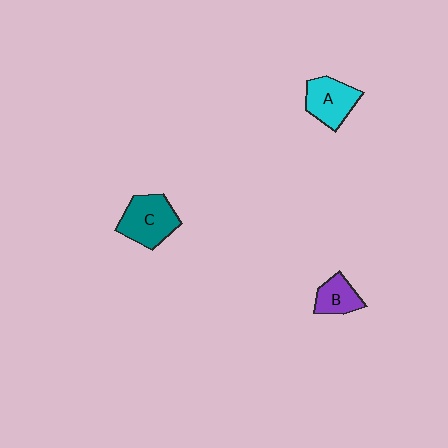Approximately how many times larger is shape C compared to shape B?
Approximately 1.7 times.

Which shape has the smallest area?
Shape B (purple).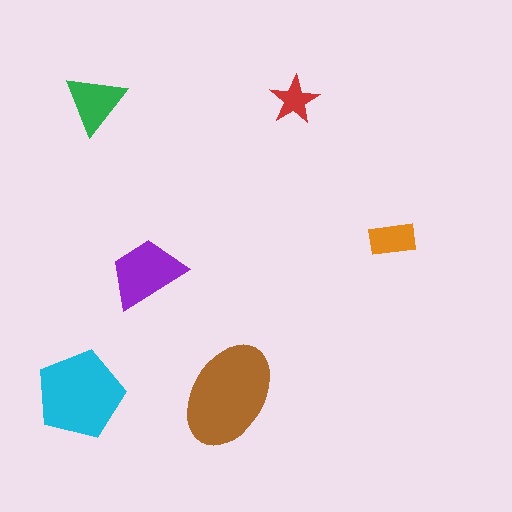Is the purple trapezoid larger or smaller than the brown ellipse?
Smaller.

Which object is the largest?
The brown ellipse.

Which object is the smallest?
The red star.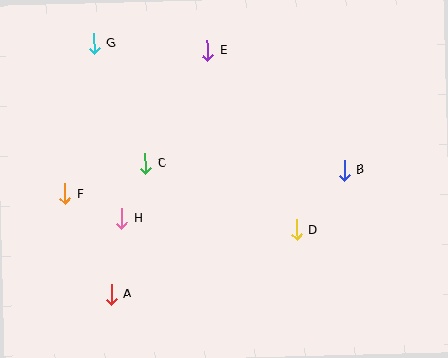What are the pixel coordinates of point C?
Point C is at (145, 163).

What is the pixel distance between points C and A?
The distance between C and A is 135 pixels.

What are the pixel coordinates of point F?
Point F is at (65, 194).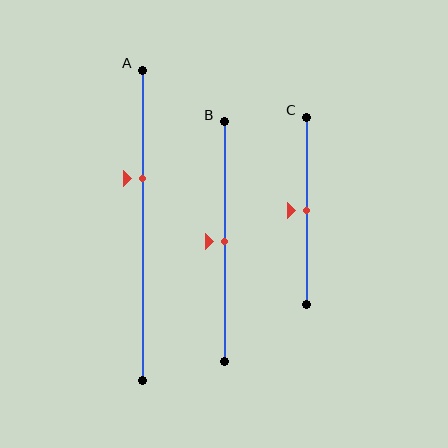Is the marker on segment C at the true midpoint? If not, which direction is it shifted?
Yes, the marker on segment C is at the true midpoint.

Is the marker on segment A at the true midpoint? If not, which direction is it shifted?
No, the marker on segment A is shifted upward by about 15% of the segment length.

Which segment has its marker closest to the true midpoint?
Segment B has its marker closest to the true midpoint.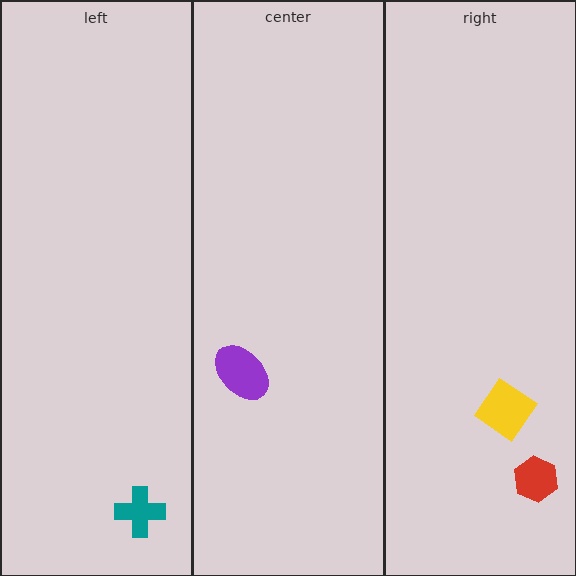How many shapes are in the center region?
1.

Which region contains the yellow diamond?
The right region.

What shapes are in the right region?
The red hexagon, the yellow diamond.